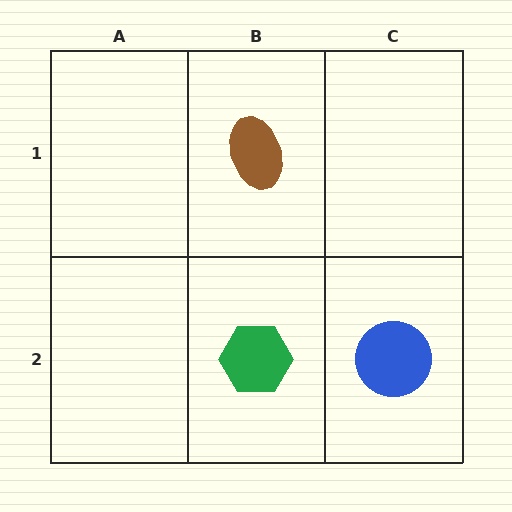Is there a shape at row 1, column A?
No, that cell is empty.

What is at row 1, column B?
A brown ellipse.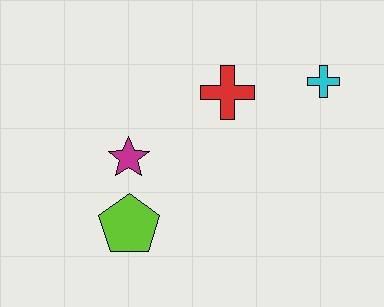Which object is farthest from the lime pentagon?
The cyan cross is farthest from the lime pentagon.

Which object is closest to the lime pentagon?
The magenta star is closest to the lime pentagon.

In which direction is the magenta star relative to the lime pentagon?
The magenta star is above the lime pentagon.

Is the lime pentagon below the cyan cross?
Yes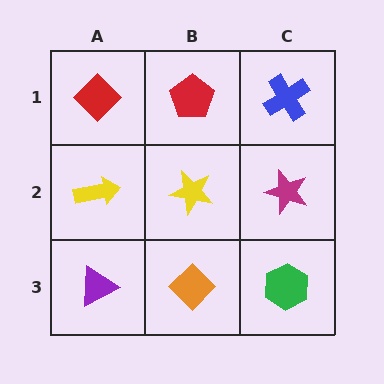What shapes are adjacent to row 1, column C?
A magenta star (row 2, column C), a red pentagon (row 1, column B).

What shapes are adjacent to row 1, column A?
A yellow arrow (row 2, column A), a red pentagon (row 1, column B).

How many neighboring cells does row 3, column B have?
3.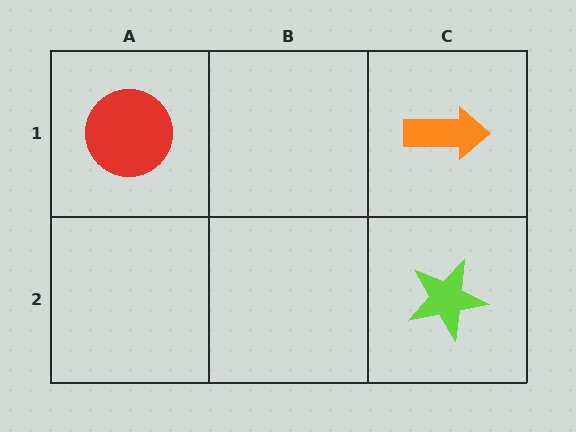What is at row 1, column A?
A red circle.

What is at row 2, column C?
A lime star.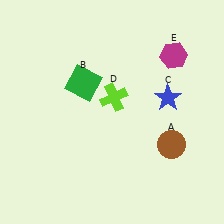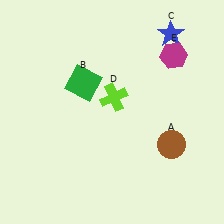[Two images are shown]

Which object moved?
The blue star (C) moved up.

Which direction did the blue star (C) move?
The blue star (C) moved up.